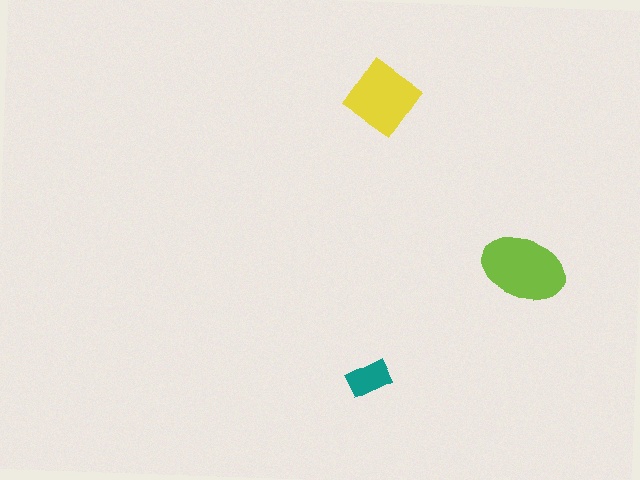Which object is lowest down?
The teal rectangle is bottommost.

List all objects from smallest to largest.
The teal rectangle, the yellow diamond, the lime ellipse.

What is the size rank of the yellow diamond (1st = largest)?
2nd.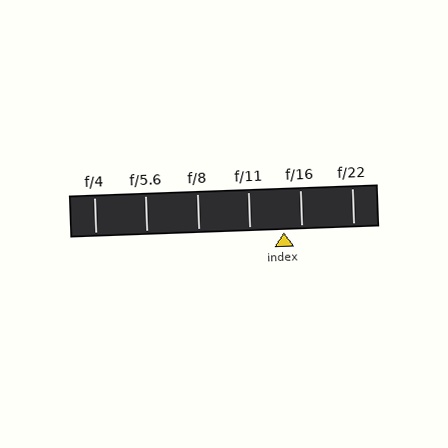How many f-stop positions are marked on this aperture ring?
There are 6 f-stop positions marked.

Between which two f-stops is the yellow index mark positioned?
The index mark is between f/11 and f/16.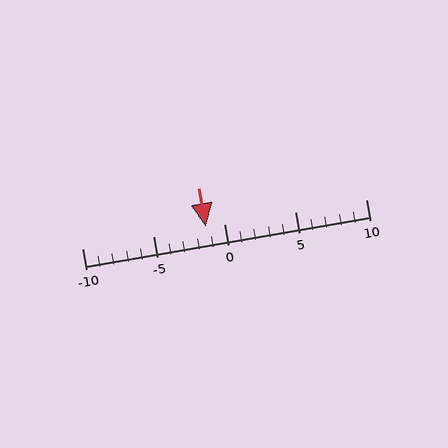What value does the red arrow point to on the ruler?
The red arrow points to approximately -1.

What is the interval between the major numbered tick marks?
The major tick marks are spaced 5 units apart.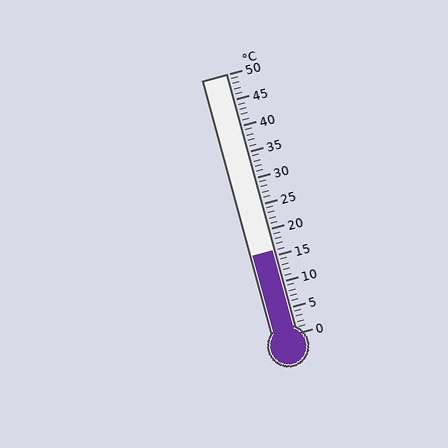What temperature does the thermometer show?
The thermometer shows approximately 16°C.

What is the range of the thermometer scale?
The thermometer scale ranges from 0°C to 50°C.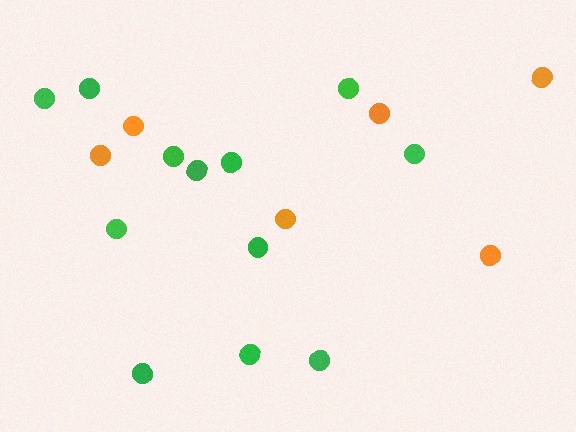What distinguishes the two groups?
There are 2 groups: one group of orange circles (6) and one group of green circles (12).